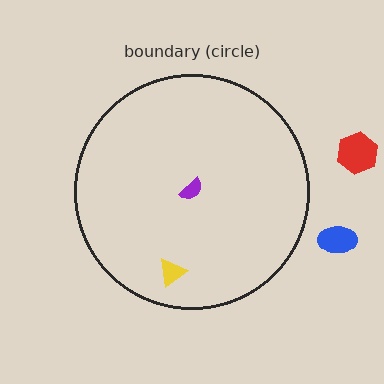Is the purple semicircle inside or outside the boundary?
Inside.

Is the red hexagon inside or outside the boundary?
Outside.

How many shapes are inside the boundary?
2 inside, 2 outside.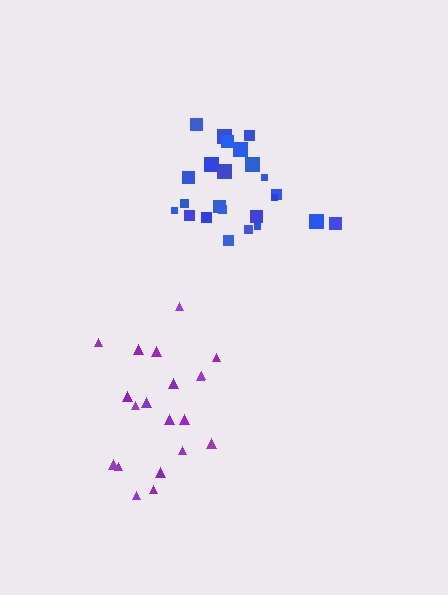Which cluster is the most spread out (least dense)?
Purple.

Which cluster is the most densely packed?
Blue.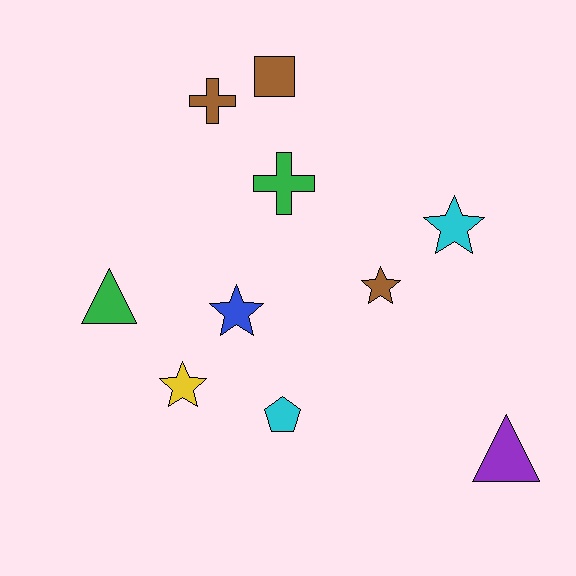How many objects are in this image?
There are 10 objects.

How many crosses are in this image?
There are 2 crosses.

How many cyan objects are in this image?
There are 2 cyan objects.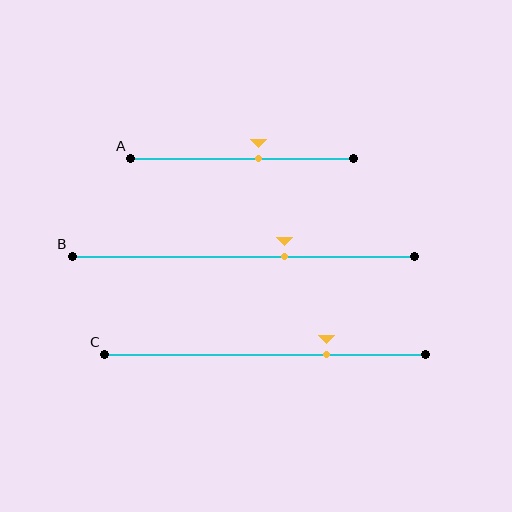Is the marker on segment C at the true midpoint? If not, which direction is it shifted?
No, the marker on segment C is shifted to the right by about 19% of the segment length.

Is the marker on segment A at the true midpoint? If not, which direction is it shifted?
No, the marker on segment A is shifted to the right by about 8% of the segment length.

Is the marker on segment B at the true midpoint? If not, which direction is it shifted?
No, the marker on segment B is shifted to the right by about 12% of the segment length.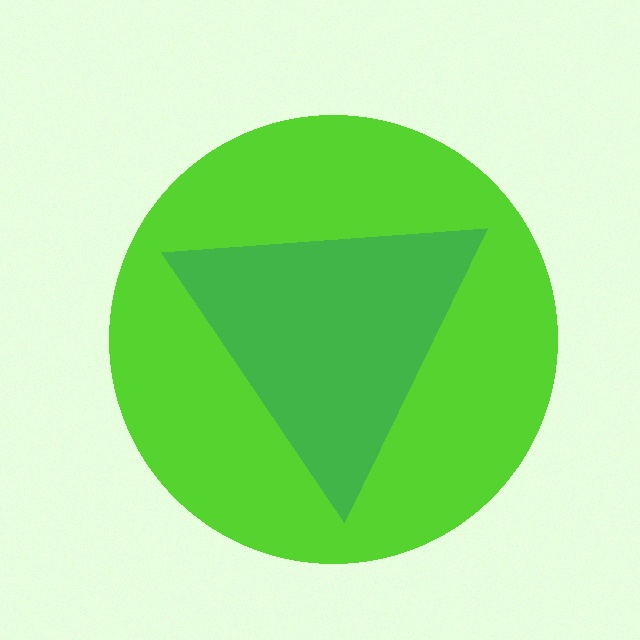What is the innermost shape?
The green triangle.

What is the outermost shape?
The lime circle.